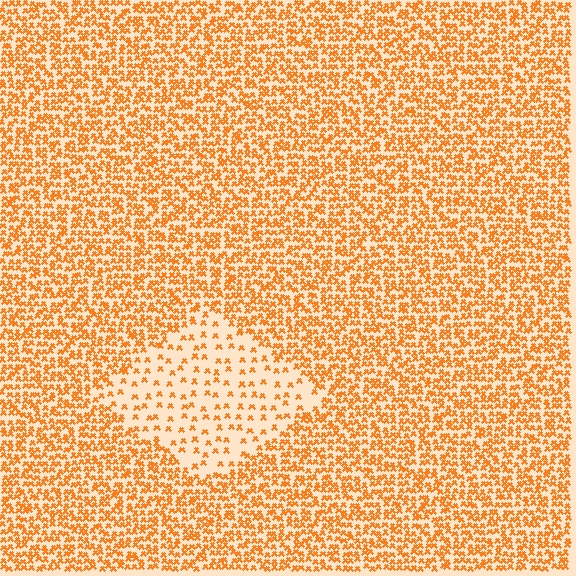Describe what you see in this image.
The image contains small orange elements arranged at two different densities. A diamond-shaped region is visible where the elements are less densely packed than the surrounding area.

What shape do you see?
I see a diamond.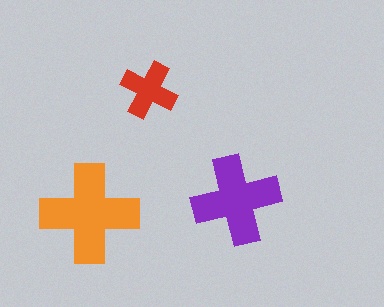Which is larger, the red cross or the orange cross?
The orange one.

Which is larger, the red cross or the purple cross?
The purple one.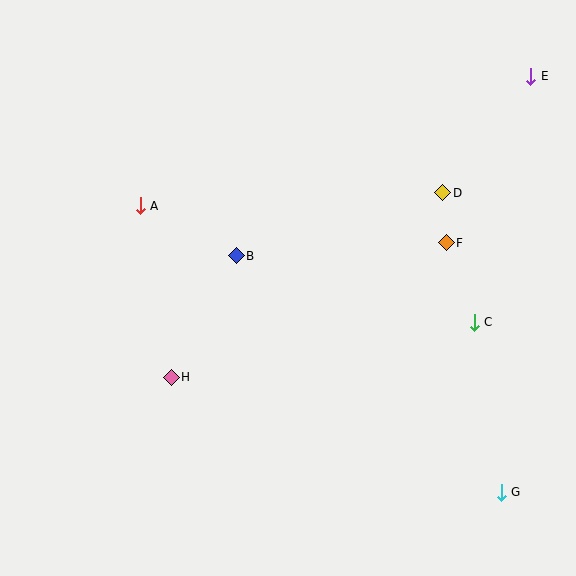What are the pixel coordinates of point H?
Point H is at (171, 377).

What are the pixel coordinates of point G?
Point G is at (501, 492).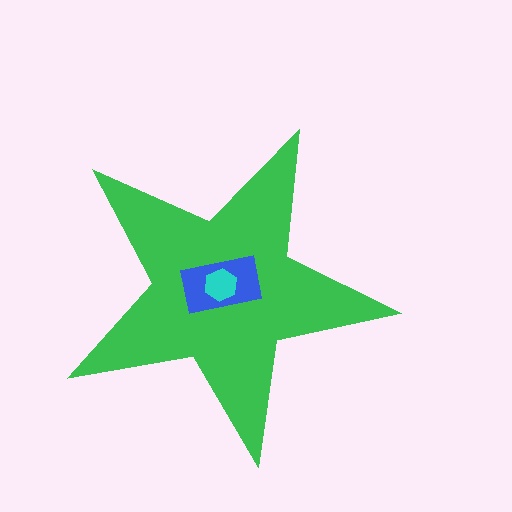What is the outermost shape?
The green star.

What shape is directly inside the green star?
The blue rectangle.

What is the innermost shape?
The cyan hexagon.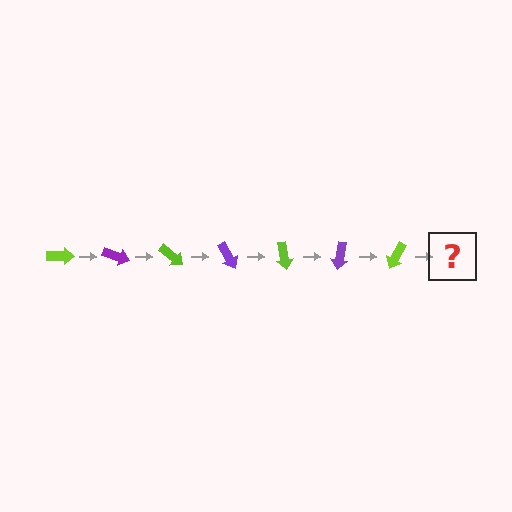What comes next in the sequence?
The next element should be a purple arrow, rotated 140 degrees from the start.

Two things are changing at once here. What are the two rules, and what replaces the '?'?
The two rules are that it rotates 20 degrees each step and the color cycles through lime and purple. The '?' should be a purple arrow, rotated 140 degrees from the start.